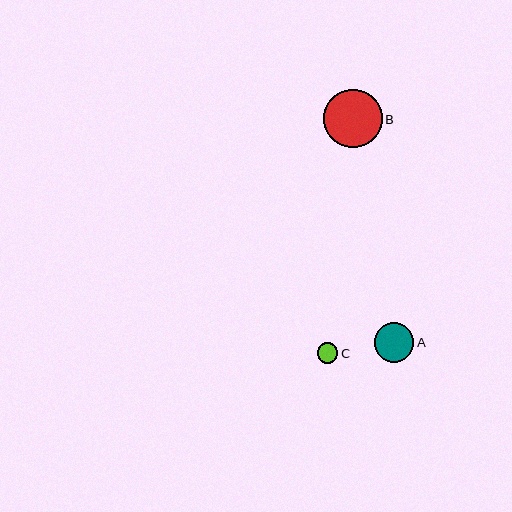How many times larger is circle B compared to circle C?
Circle B is approximately 2.8 times the size of circle C.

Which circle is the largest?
Circle B is the largest with a size of approximately 58 pixels.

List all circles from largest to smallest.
From largest to smallest: B, A, C.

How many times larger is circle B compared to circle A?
Circle B is approximately 1.5 times the size of circle A.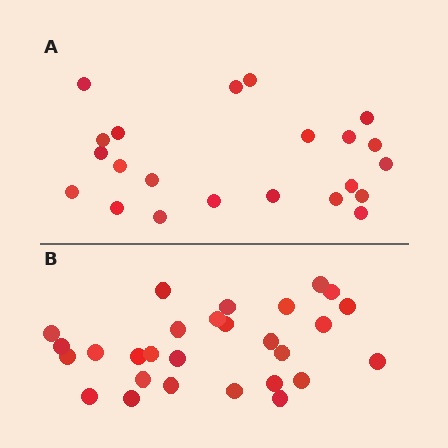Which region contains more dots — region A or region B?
Region B (the bottom region) has more dots.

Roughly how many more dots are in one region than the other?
Region B has about 6 more dots than region A.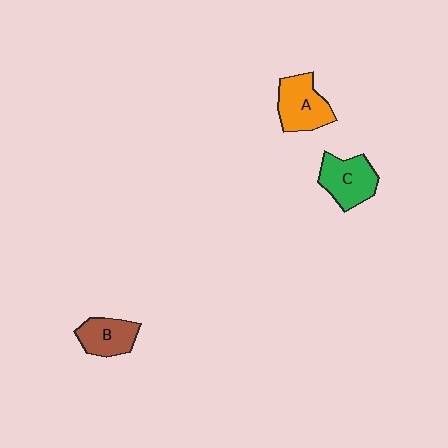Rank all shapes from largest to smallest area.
From largest to smallest: A (orange), C (green), B (brown).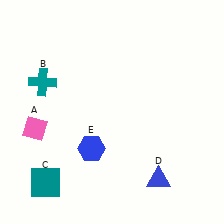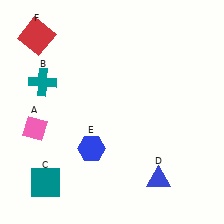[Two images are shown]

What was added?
A red square (F) was added in Image 2.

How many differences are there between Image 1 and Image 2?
There is 1 difference between the two images.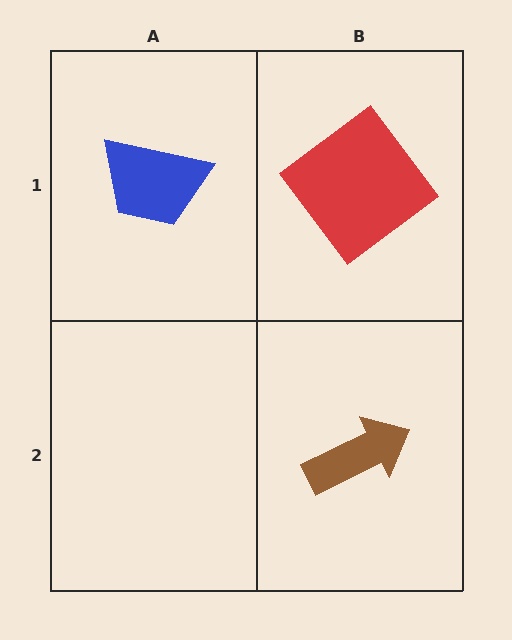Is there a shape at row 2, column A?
No, that cell is empty.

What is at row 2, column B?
A brown arrow.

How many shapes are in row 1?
2 shapes.